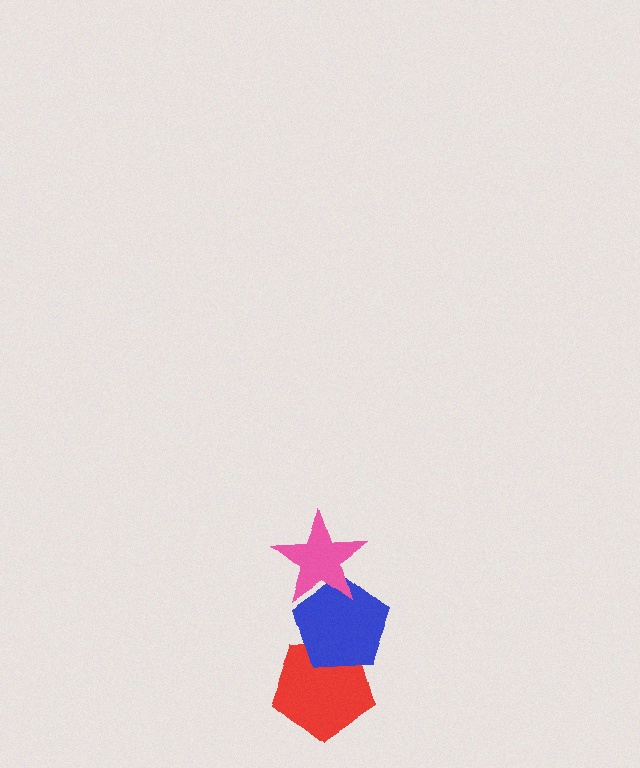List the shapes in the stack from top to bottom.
From top to bottom: the pink star, the blue pentagon, the red pentagon.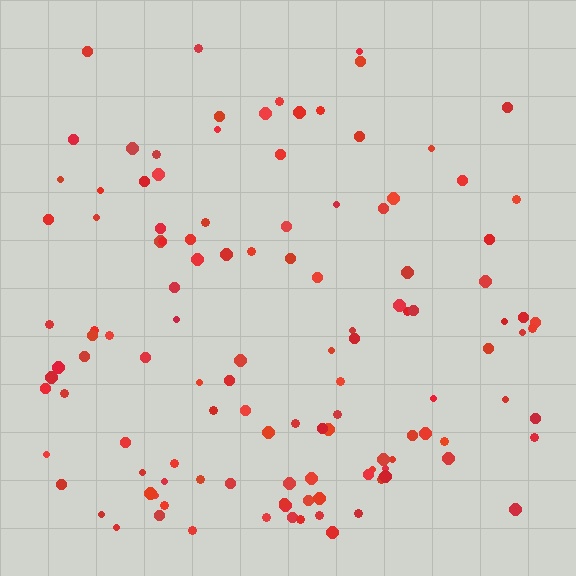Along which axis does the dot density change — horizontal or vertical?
Vertical.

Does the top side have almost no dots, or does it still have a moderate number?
Still a moderate number, just noticeably fewer than the bottom.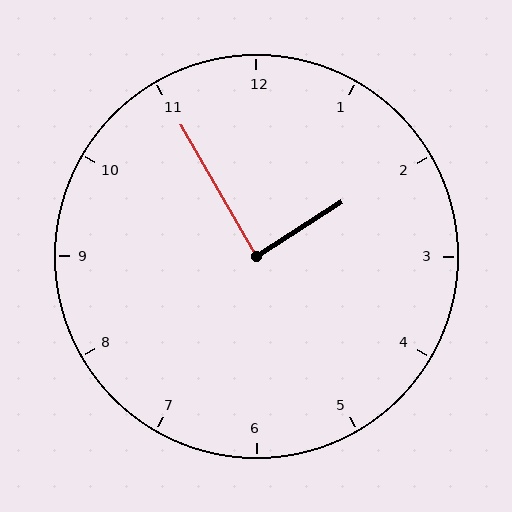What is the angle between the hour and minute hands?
Approximately 88 degrees.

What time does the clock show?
1:55.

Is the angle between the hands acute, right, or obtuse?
It is right.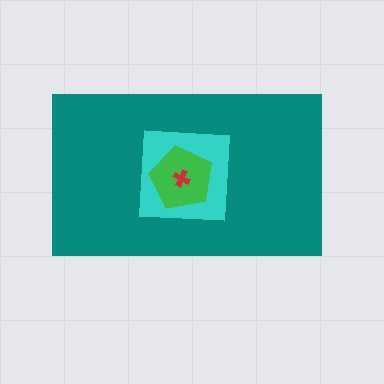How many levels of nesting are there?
4.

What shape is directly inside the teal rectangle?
The cyan square.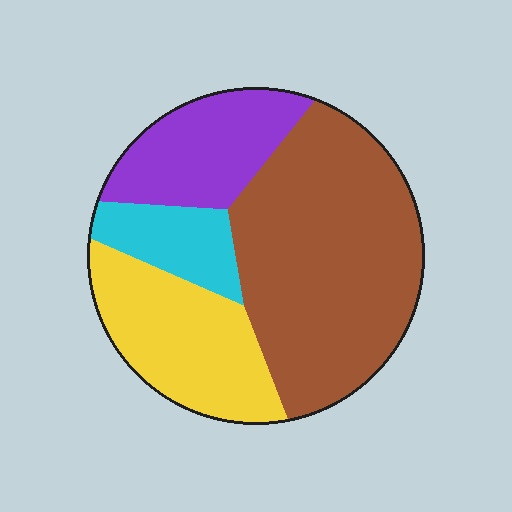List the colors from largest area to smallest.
From largest to smallest: brown, yellow, purple, cyan.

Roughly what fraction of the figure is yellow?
Yellow covers 23% of the figure.